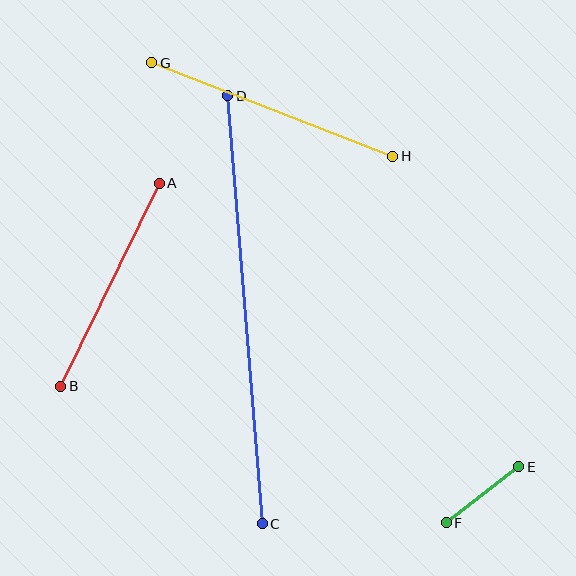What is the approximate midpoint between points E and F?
The midpoint is at approximately (482, 495) pixels.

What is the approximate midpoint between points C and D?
The midpoint is at approximately (245, 310) pixels.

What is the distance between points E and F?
The distance is approximately 91 pixels.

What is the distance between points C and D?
The distance is approximately 429 pixels.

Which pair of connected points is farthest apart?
Points C and D are farthest apart.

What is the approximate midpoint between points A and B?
The midpoint is at approximately (110, 285) pixels.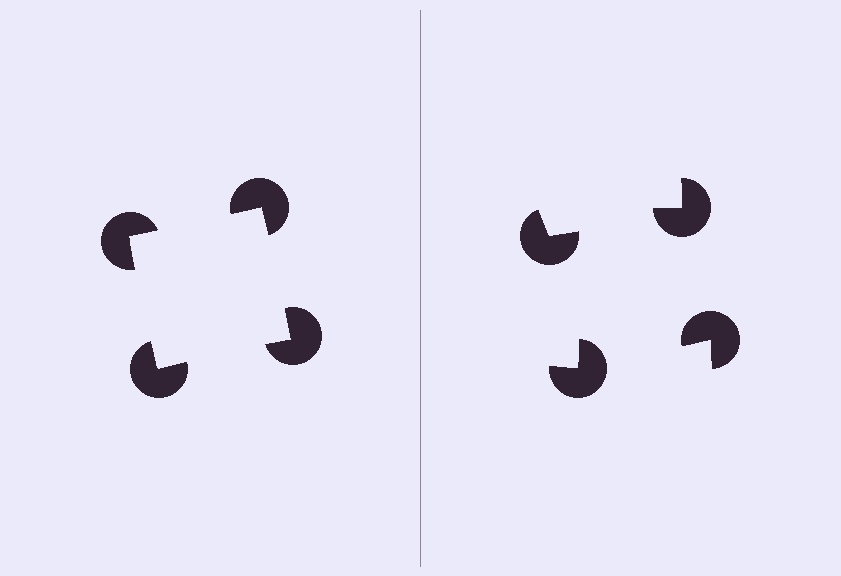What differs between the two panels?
The pac-man discs are positioned identically on both sides; only the wedge orientations differ. On the left they align to a square; on the right they are misaligned.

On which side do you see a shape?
An illusory square appears on the left side. On the right side the wedge cuts are rotated, so no coherent shape forms.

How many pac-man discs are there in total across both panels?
8 — 4 on each side.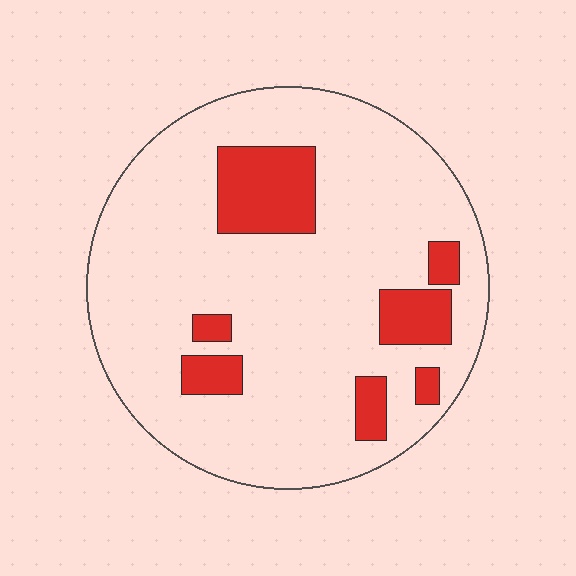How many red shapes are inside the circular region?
7.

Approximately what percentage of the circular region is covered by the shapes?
Approximately 15%.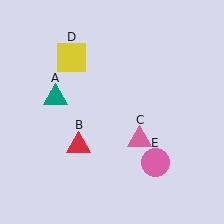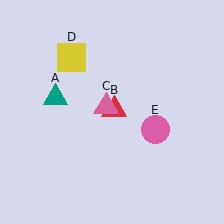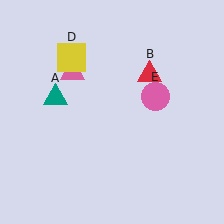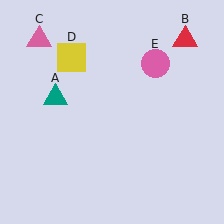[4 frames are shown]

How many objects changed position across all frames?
3 objects changed position: red triangle (object B), pink triangle (object C), pink circle (object E).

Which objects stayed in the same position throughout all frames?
Teal triangle (object A) and yellow square (object D) remained stationary.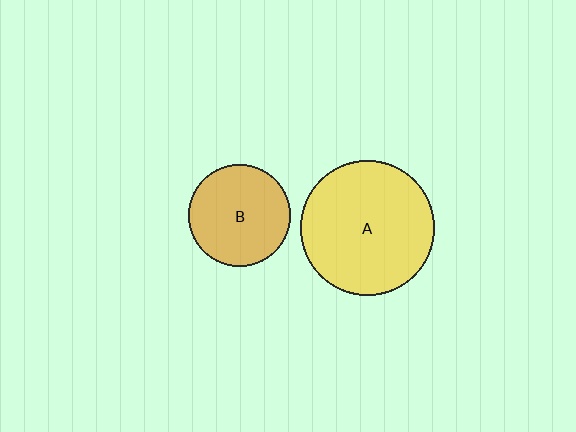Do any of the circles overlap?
No, none of the circles overlap.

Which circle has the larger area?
Circle A (yellow).